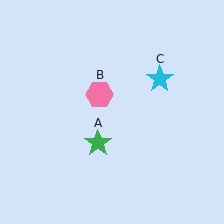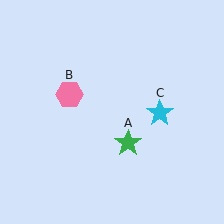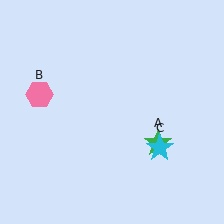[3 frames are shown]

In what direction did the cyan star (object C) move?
The cyan star (object C) moved down.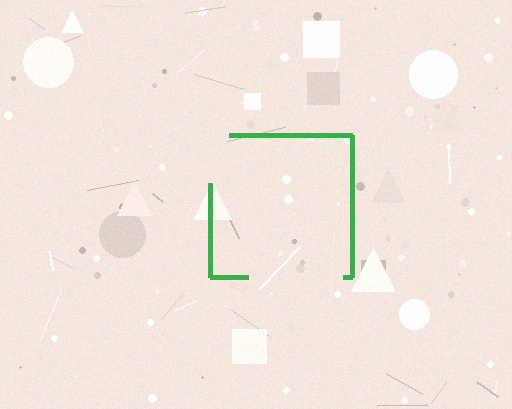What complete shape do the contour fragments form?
The contour fragments form a square.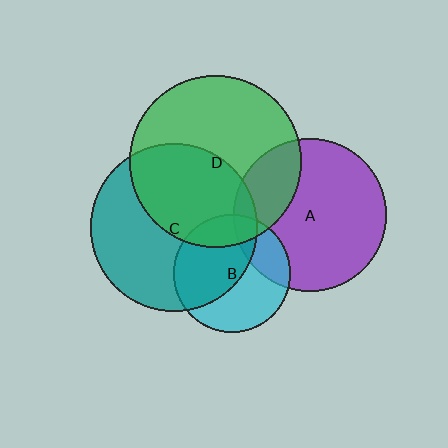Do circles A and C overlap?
Yes.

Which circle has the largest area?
Circle D (green).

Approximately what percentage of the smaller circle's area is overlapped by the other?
Approximately 5%.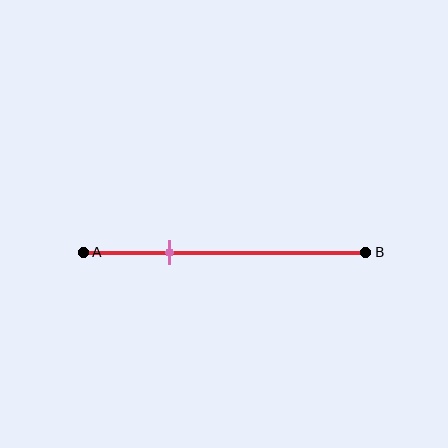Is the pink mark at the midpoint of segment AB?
No, the mark is at about 30% from A, not at the 50% midpoint.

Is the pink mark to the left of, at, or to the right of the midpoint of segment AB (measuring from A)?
The pink mark is to the left of the midpoint of segment AB.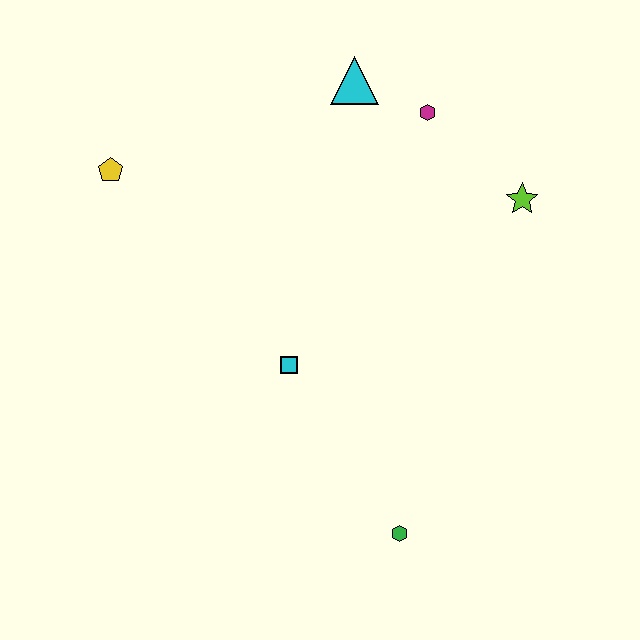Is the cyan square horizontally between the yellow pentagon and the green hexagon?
Yes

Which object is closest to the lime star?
The magenta hexagon is closest to the lime star.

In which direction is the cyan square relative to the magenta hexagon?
The cyan square is below the magenta hexagon.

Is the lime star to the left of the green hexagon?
No